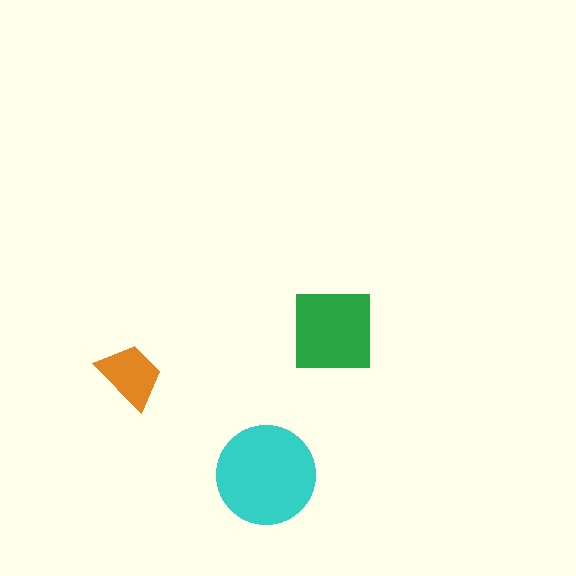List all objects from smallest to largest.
The orange trapezoid, the green square, the cyan circle.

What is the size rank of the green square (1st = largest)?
2nd.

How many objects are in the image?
There are 3 objects in the image.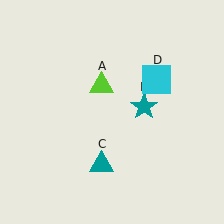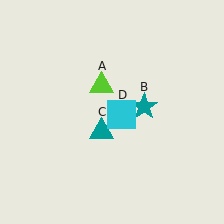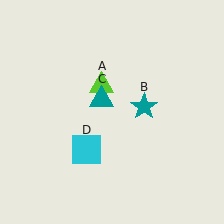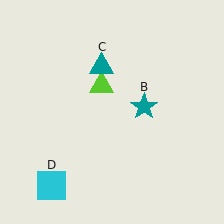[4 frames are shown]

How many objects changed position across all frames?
2 objects changed position: teal triangle (object C), cyan square (object D).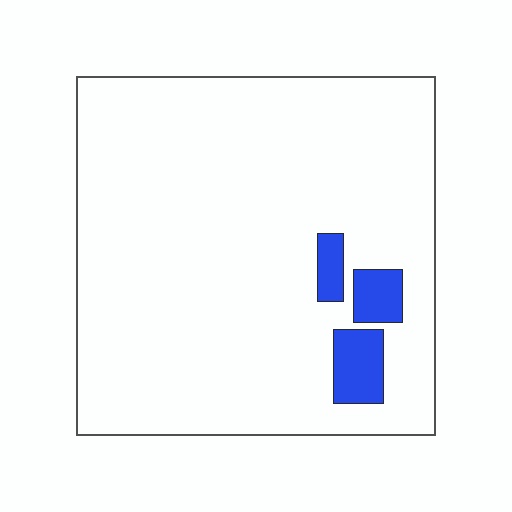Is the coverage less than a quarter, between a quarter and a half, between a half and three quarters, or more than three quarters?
Less than a quarter.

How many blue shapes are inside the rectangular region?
3.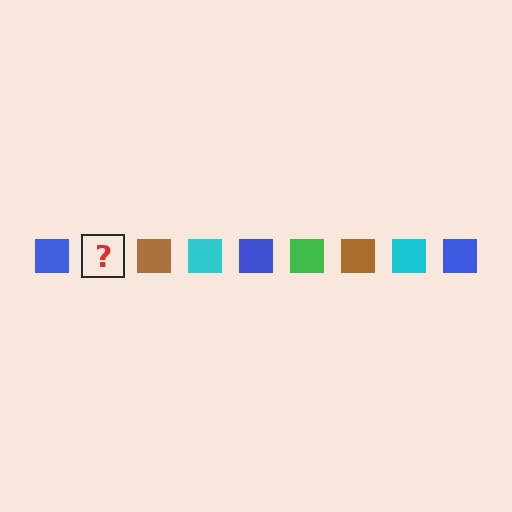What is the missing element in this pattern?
The missing element is a green square.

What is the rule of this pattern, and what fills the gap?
The rule is that the pattern cycles through blue, green, brown, cyan squares. The gap should be filled with a green square.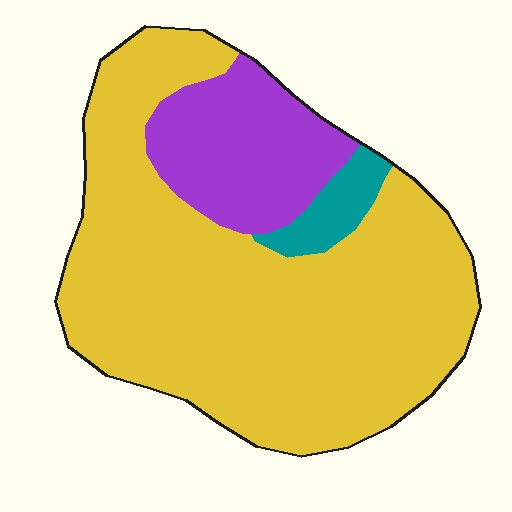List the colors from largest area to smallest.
From largest to smallest: yellow, purple, teal.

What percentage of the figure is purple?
Purple covers around 20% of the figure.